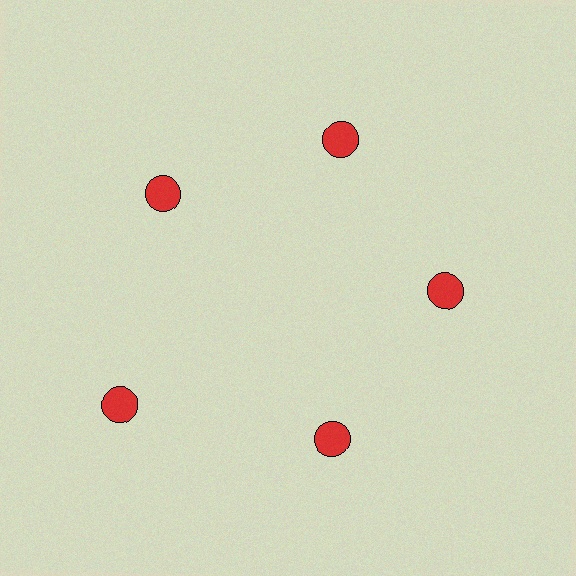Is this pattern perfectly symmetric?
No. The 5 red circles are arranged in a ring, but one element near the 8 o'clock position is pushed outward from the center, breaking the 5-fold rotational symmetry.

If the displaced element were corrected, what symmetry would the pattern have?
It would have 5-fold rotational symmetry — the pattern would map onto itself every 72 degrees.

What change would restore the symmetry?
The symmetry would be restored by moving it inward, back onto the ring so that all 5 circles sit at equal angles and equal distance from the center.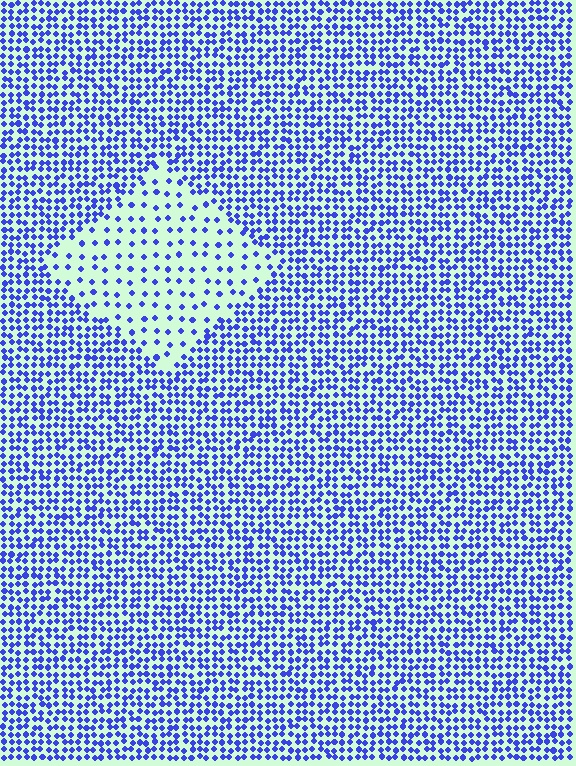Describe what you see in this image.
The image contains small blue elements arranged at two different densities. A diamond-shaped region is visible where the elements are less densely packed than the surrounding area.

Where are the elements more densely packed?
The elements are more densely packed outside the diamond boundary.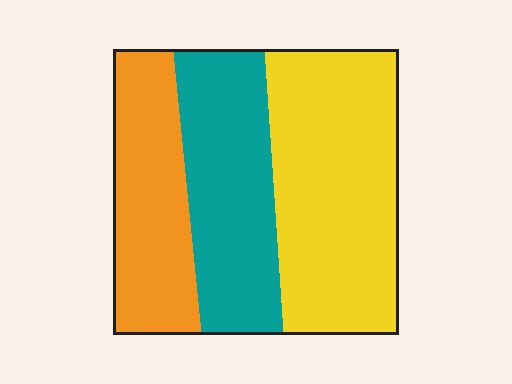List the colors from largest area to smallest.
From largest to smallest: yellow, teal, orange.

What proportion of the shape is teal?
Teal takes up about one third (1/3) of the shape.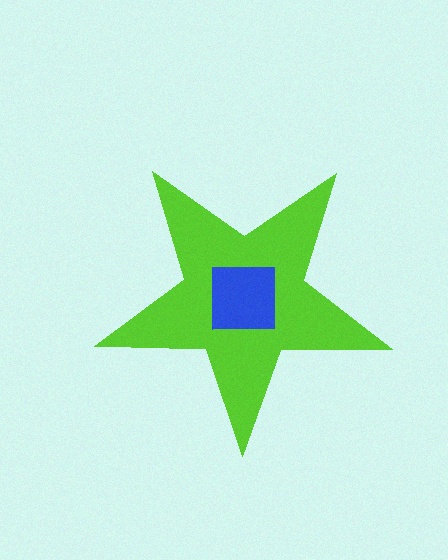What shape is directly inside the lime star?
The blue square.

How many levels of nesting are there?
2.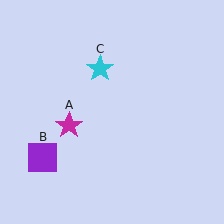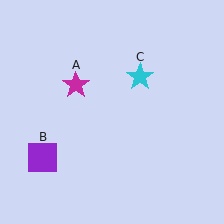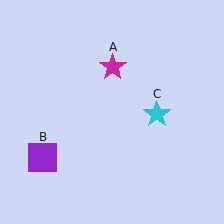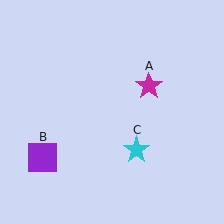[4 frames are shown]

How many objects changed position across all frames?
2 objects changed position: magenta star (object A), cyan star (object C).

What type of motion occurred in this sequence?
The magenta star (object A), cyan star (object C) rotated clockwise around the center of the scene.